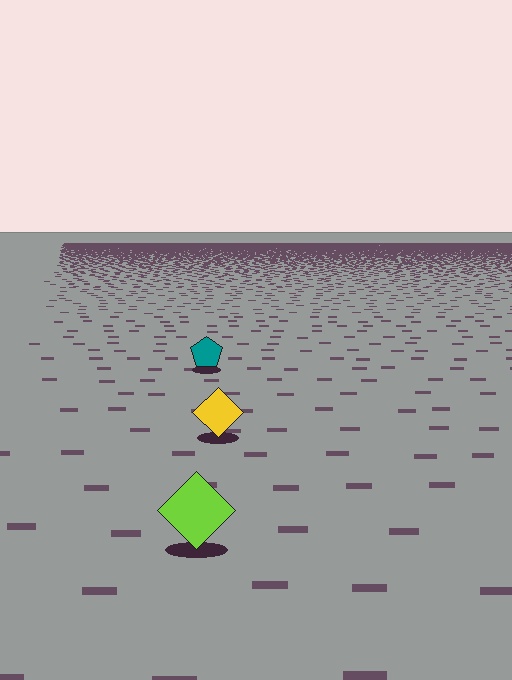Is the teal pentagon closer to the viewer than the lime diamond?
No. The lime diamond is closer — you can tell from the texture gradient: the ground texture is coarser near it.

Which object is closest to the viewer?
The lime diamond is closest. The texture marks near it are larger and more spread out.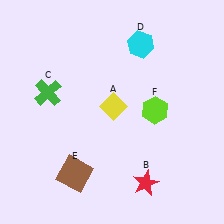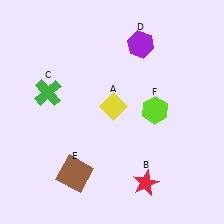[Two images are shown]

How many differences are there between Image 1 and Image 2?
There is 1 difference between the two images.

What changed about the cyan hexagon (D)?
In Image 1, D is cyan. In Image 2, it changed to purple.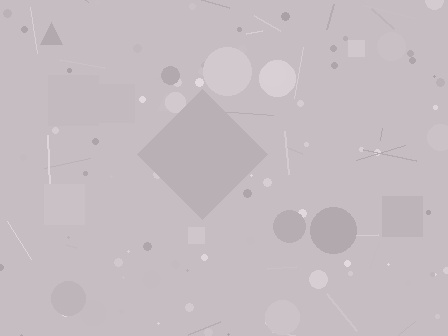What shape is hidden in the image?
A diamond is hidden in the image.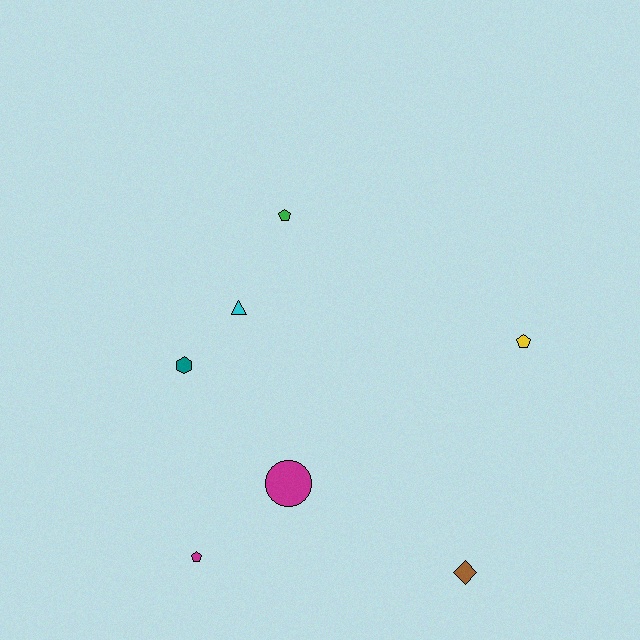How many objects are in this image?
There are 7 objects.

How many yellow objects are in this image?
There is 1 yellow object.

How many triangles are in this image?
There is 1 triangle.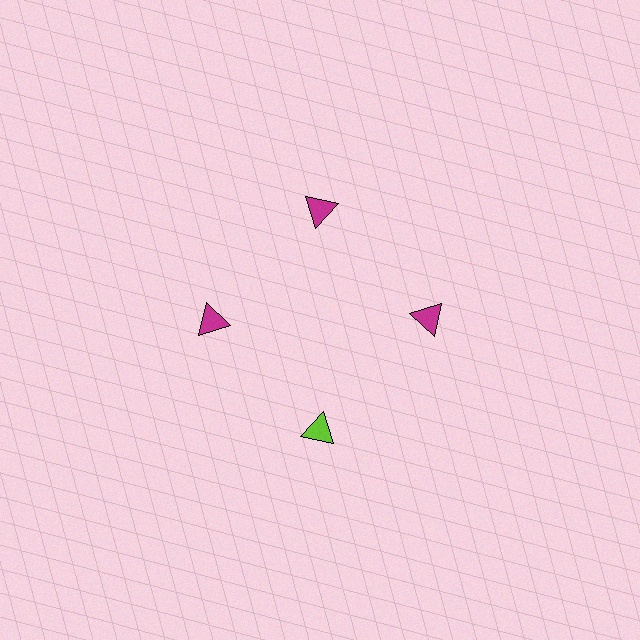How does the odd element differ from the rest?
It has a different color: lime instead of magenta.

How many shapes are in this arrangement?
There are 4 shapes arranged in a ring pattern.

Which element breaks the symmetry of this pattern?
The lime triangle at roughly the 6 o'clock position breaks the symmetry. All other shapes are magenta triangles.